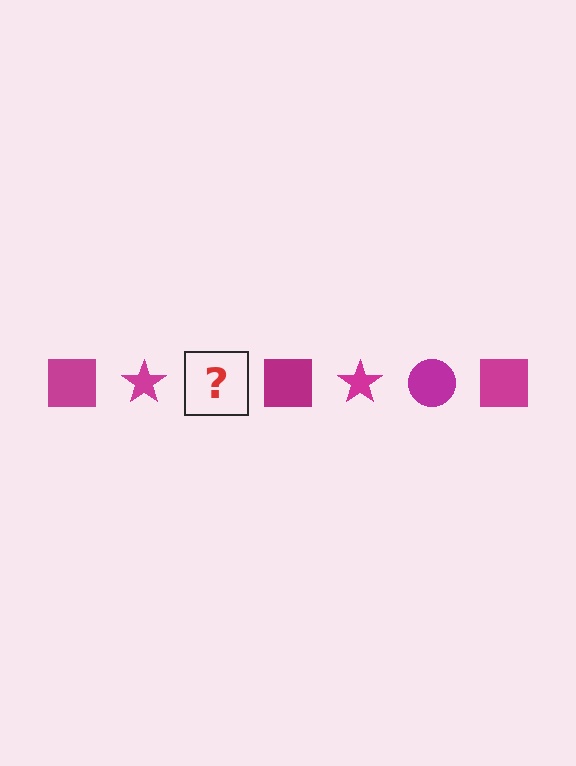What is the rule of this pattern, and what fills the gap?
The rule is that the pattern cycles through square, star, circle shapes in magenta. The gap should be filled with a magenta circle.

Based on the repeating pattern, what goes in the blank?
The blank should be a magenta circle.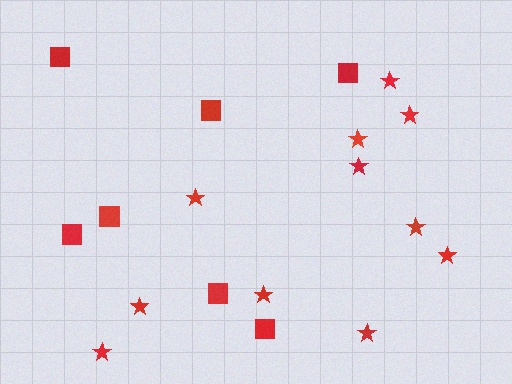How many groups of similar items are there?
There are 2 groups: one group of squares (7) and one group of stars (11).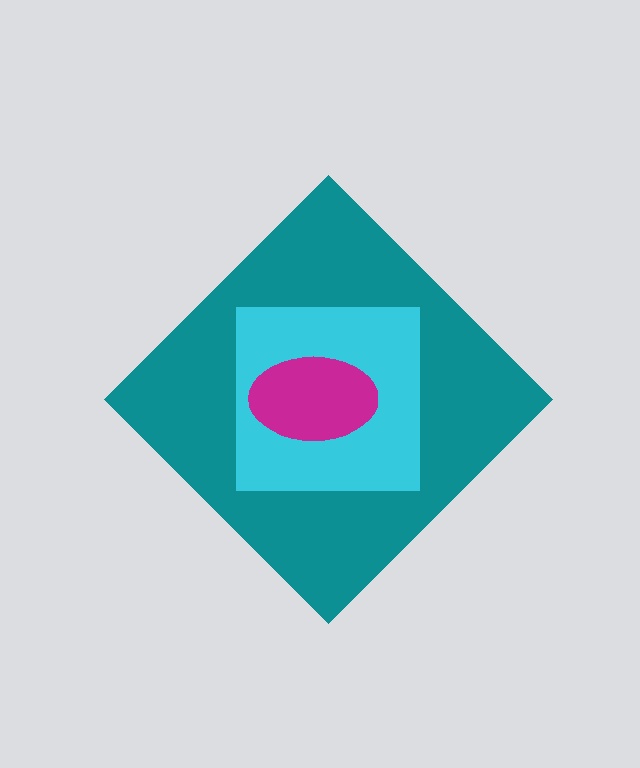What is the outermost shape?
The teal diamond.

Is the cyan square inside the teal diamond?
Yes.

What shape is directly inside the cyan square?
The magenta ellipse.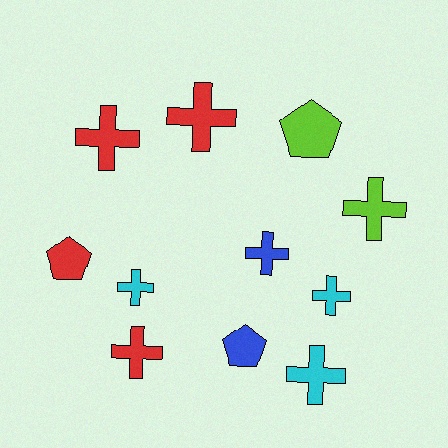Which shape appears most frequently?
Cross, with 8 objects.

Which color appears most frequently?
Red, with 4 objects.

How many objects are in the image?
There are 11 objects.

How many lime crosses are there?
There is 1 lime cross.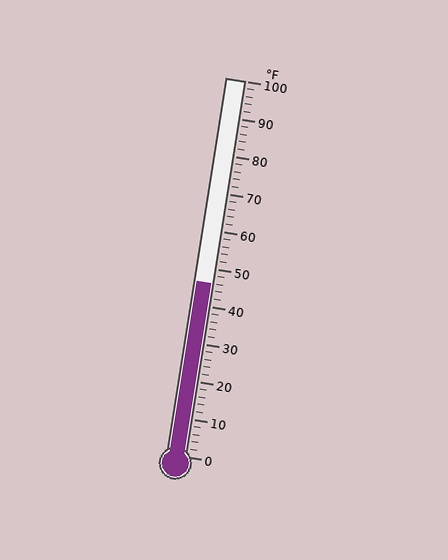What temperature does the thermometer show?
The thermometer shows approximately 46°F.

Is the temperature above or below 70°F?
The temperature is below 70°F.